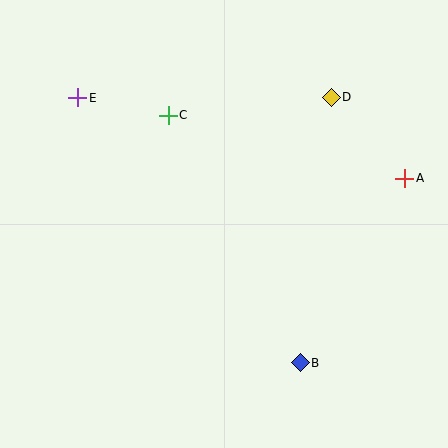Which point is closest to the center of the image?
Point C at (168, 115) is closest to the center.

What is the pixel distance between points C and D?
The distance between C and D is 164 pixels.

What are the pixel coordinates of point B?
Point B is at (300, 363).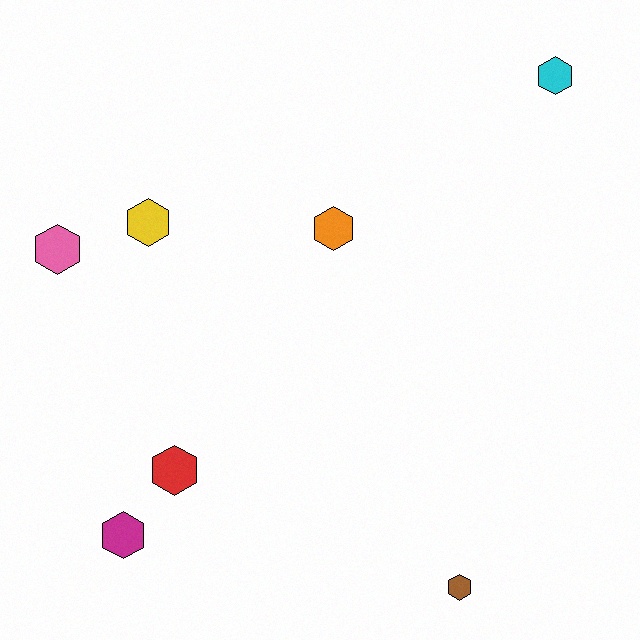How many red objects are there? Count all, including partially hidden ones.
There is 1 red object.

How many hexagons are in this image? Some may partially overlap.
There are 7 hexagons.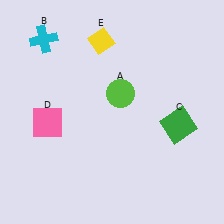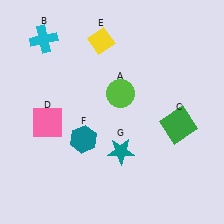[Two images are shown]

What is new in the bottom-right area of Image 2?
A teal star (G) was added in the bottom-right area of Image 2.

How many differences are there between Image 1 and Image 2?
There are 2 differences between the two images.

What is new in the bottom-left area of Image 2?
A teal hexagon (F) was added in the bottom-left area of Image 2.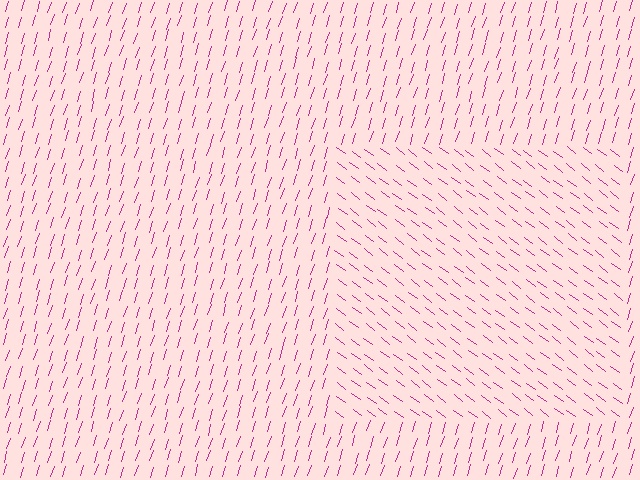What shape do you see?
I see a rectangle.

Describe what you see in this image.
The image is filled with small magenta line segments. A rectangle region in the image has lines oriented differently from the surrounding lines, creating a visible texture boundary.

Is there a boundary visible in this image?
Yes, there is a texture boundary formed by a change in line orientation.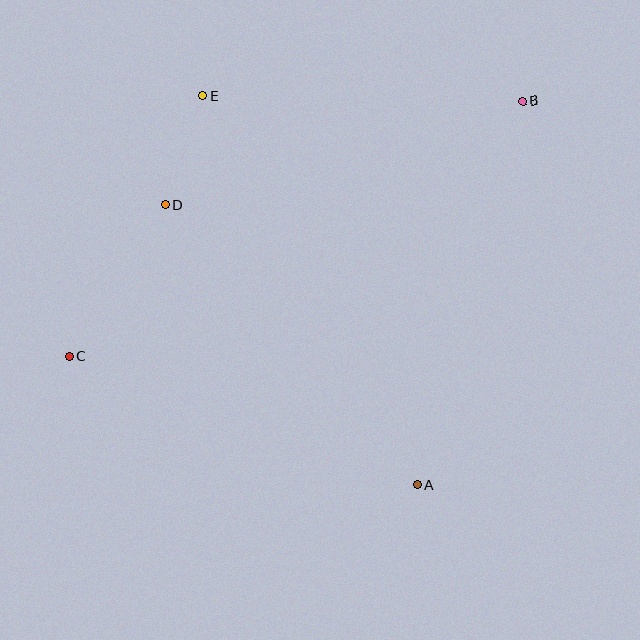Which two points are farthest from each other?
Points B and C are farthest from each other.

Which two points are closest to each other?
Points D and E are closest to each other.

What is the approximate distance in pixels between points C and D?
The distance between C and D is approximately 179 pixels.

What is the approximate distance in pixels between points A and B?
The distance between A and B is approximately 398 pixels.